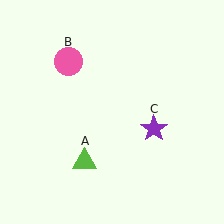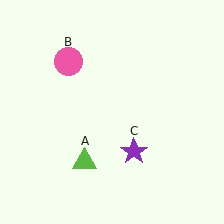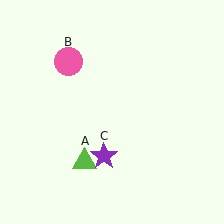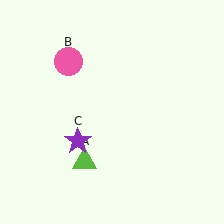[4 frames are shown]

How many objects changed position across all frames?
1 object changed position: purple star (object C).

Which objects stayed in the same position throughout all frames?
Lime triangle (object A) and pink circle (object B) remained stationary.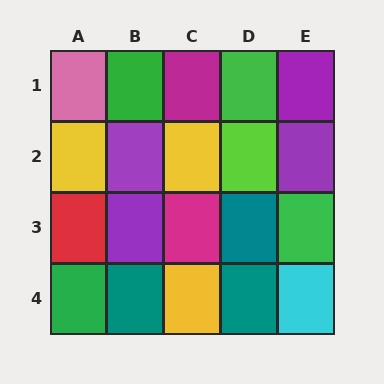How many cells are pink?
1 cell is pink.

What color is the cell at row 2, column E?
Purple.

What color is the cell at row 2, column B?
Purple.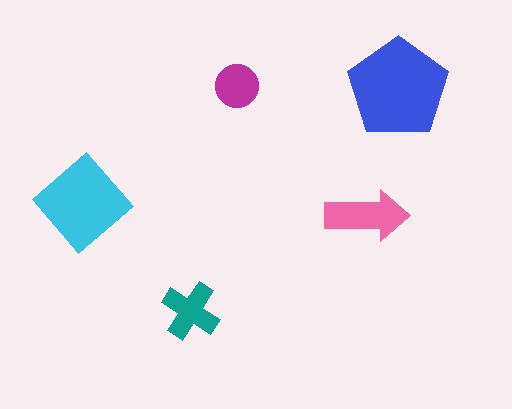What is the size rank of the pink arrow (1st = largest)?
3rd.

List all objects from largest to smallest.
The blue pentagon, the cyan diamond, the pink arrow, the teal cross, the magenta circle.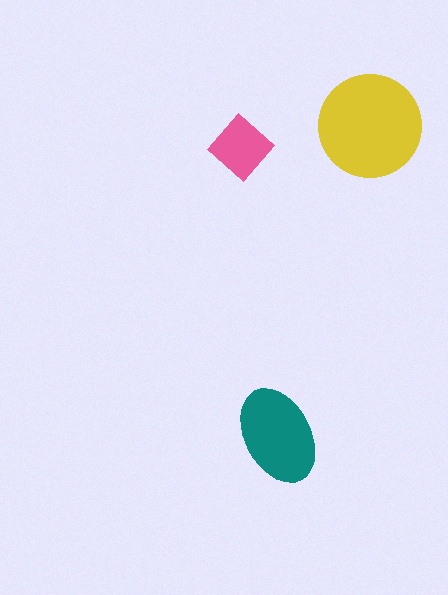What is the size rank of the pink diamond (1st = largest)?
3rd.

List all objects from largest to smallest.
The yellow circle, the teal ellipse, the pink diamond.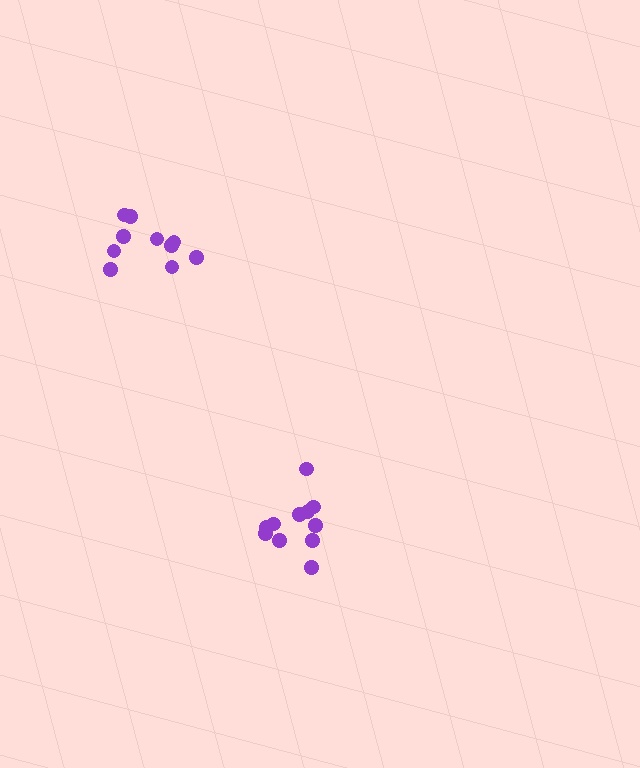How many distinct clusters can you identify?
There are 2 distinct clusters.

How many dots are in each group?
Group 1: 11 dots, Group 2: 10 dots (21 total).